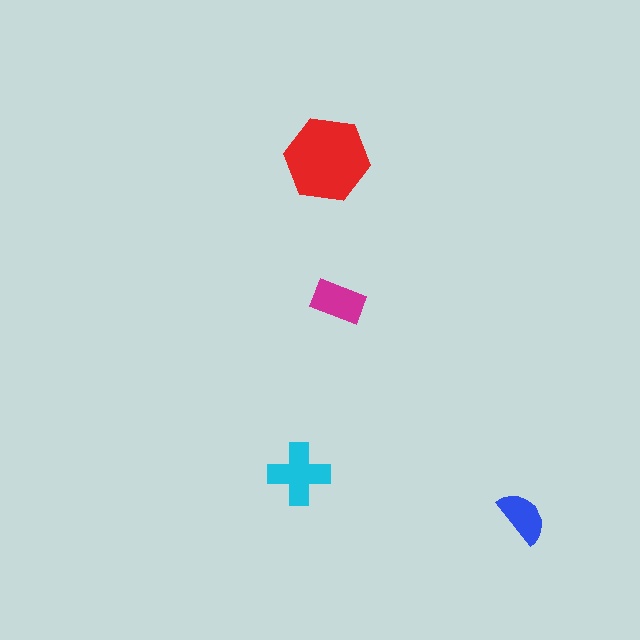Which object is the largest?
The red hexagon.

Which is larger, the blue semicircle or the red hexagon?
The red hexagon.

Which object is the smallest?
The blue semicircle.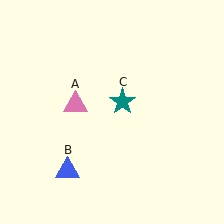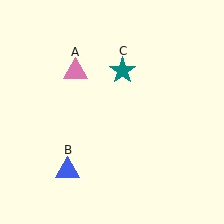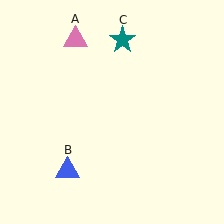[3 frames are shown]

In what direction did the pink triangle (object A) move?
The pink triangle (object A) moved up.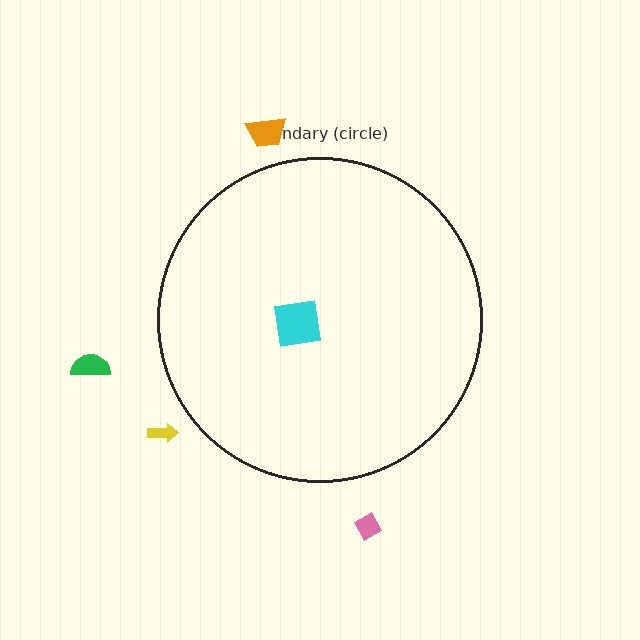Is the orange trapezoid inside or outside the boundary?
Outside.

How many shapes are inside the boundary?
1 inside, 4 outside.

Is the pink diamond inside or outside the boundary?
Outside.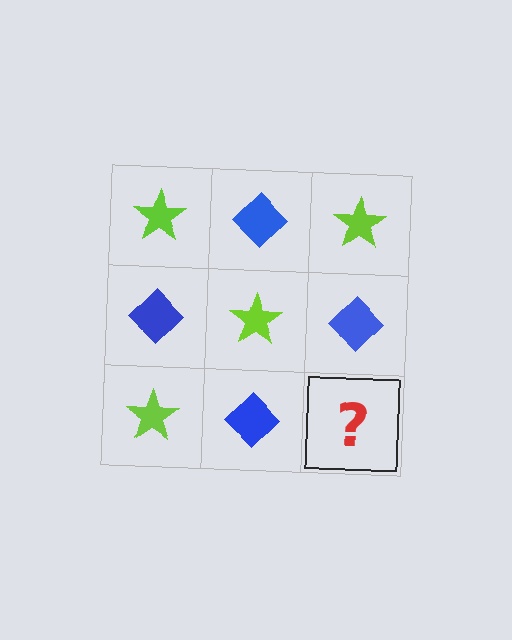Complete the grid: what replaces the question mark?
The question mark should be replaced with a lime star.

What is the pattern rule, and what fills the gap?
The rule is that it alternates lime star and blue diamond in a checkerboard pattern. The gap should be filled with a lime star.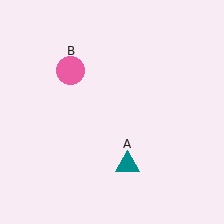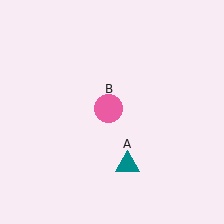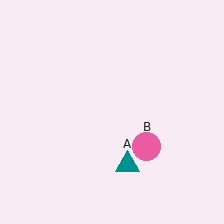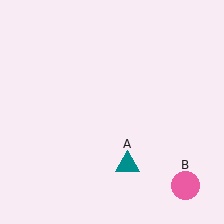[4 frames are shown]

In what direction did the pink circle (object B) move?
The pink circle (object B) moved down and to the right.